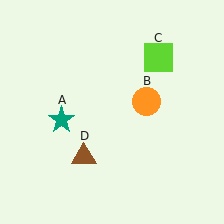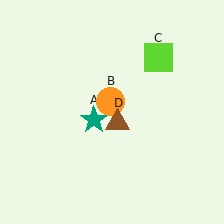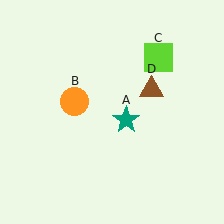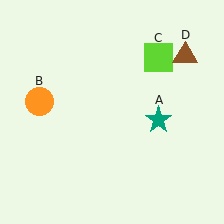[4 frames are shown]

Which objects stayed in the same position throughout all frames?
Lime square (object C) remained stationary.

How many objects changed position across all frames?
3 objects changed position: teal star (object A), orange circle (object B), brown triangle (object D).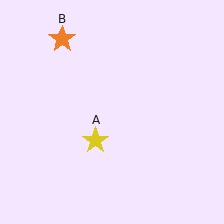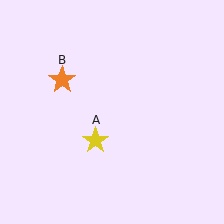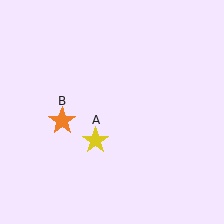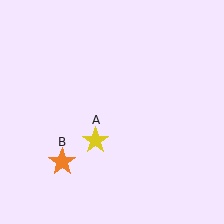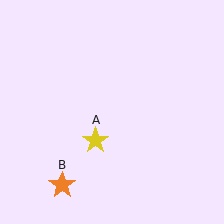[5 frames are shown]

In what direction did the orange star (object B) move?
The orange star (object B) moved down.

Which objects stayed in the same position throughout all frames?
Yellow star (object A) remained stationary.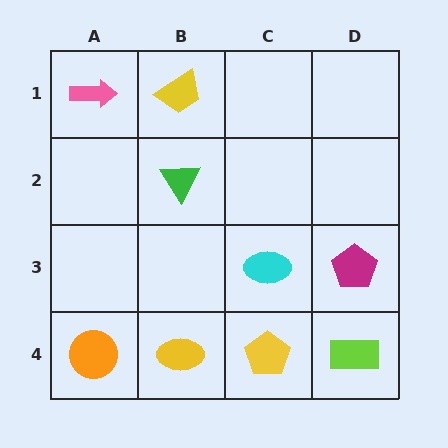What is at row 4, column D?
A lime rectangle.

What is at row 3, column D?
A magenta pentagon.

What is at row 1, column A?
A pink arrow.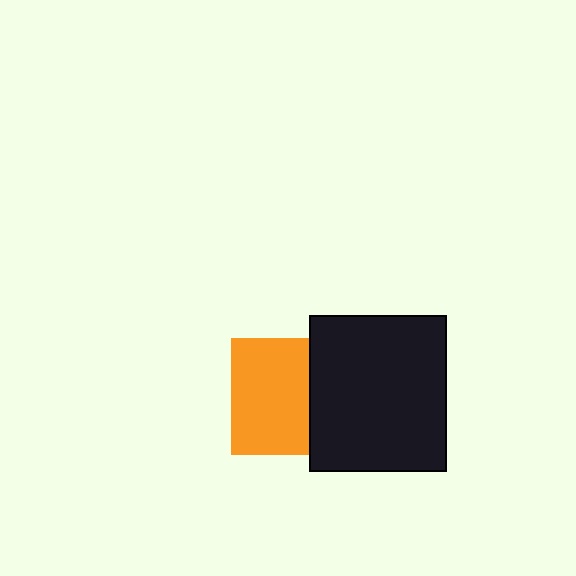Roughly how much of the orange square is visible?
Most of it is visible (roughly 66%).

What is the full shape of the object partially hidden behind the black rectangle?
The partially hidden object is an orange square.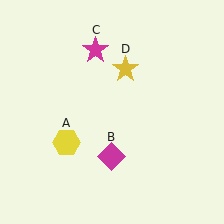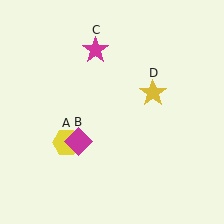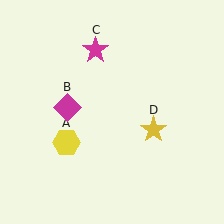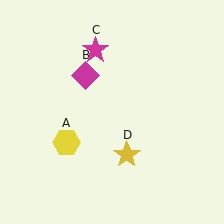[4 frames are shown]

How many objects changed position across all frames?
2 objects changed position: magenta diamond (object B), yellow star (object D).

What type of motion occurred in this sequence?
The magenta diamond (object B), yellow star (object D) rotated clockwise around the center of the scene.